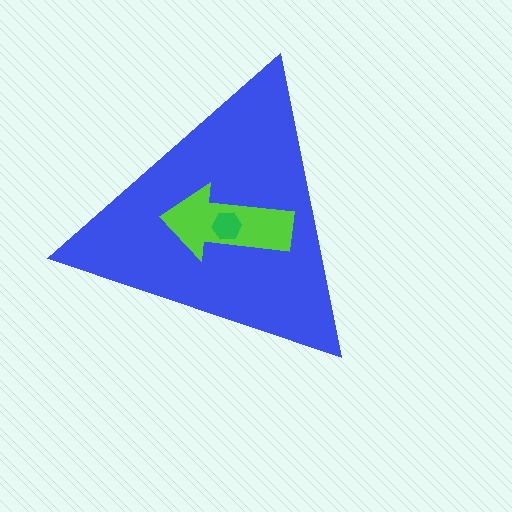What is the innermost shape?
The green hexagon.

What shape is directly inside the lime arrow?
The green hexagon.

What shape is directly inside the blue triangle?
The lime arrow.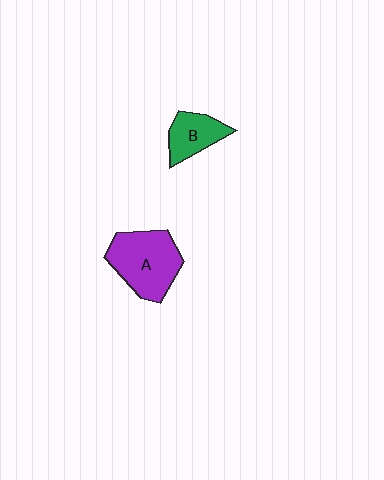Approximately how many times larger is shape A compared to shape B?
Approximately 1.8 times.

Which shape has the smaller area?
Shape B (green).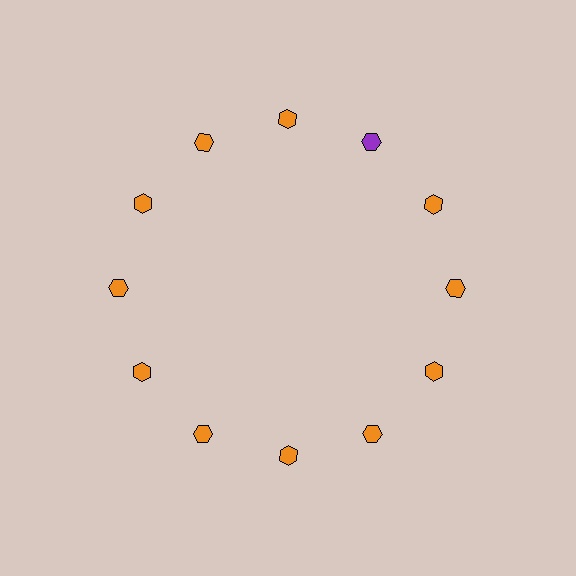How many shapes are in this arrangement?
There are 12 shapes arranged in a ring pattern.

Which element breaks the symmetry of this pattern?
The purple hexagon at roughly the 1 o'clock position breaks the symmetry. All other shapes are orange hexagons.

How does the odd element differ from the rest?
It has a different color: purple instead of orange.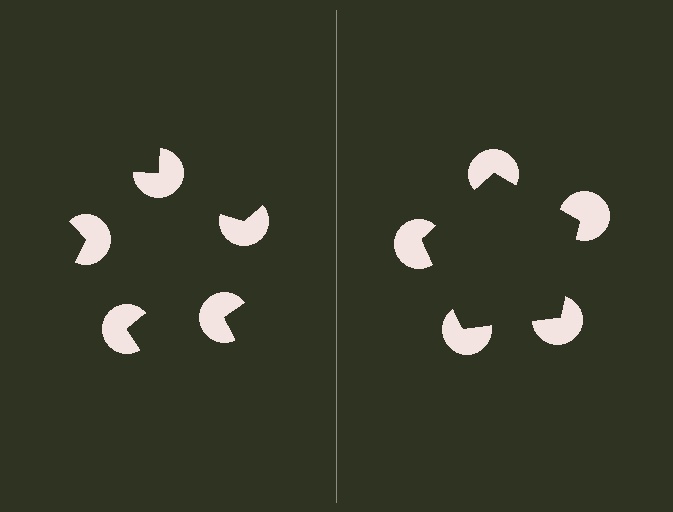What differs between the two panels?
The pac-man discs are positioned identically on both sides; only the wedge orientations differ. On the right they align to a pentagon; on the left they are misaligned.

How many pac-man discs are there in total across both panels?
10 — 5 on each side.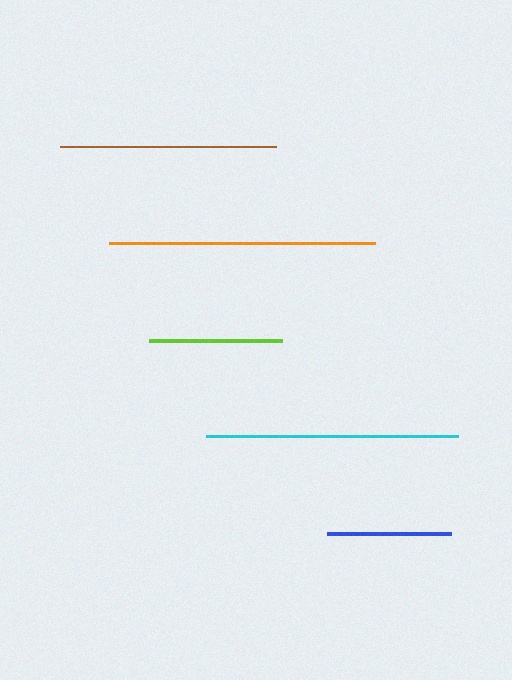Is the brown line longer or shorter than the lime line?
The brown line is longer than the lime line.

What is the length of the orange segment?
The orange segment is approximately 266 pixels long.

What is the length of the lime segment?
The lime segment is approximately 133 pixels long.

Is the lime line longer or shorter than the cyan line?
The cyan line is longer than the lime line.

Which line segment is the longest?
The orange line is the longest at approximately 266 pixels.